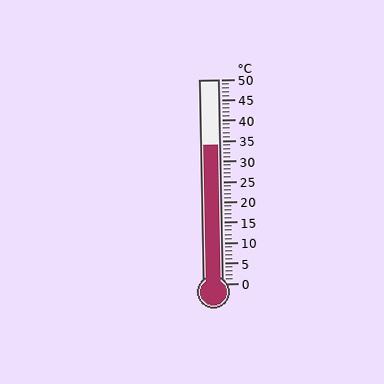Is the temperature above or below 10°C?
The temperature is above 10°C.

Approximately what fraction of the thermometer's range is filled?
The thermometer is filled to approximately 70% of its range.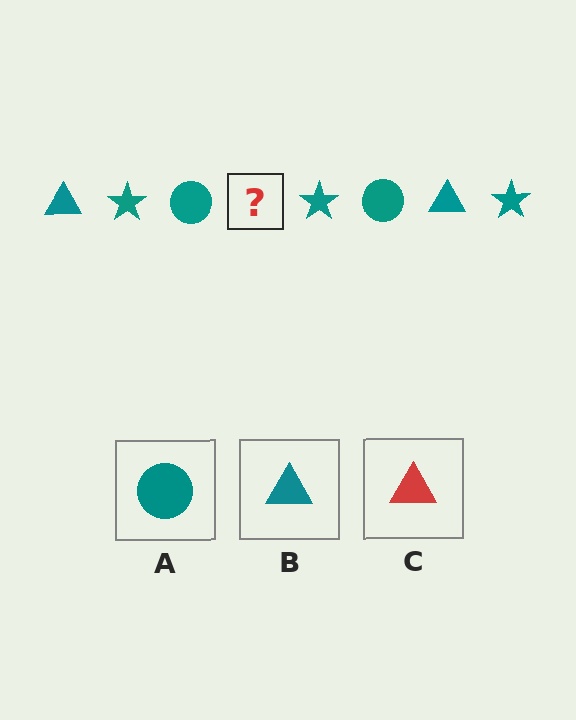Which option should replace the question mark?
Option B.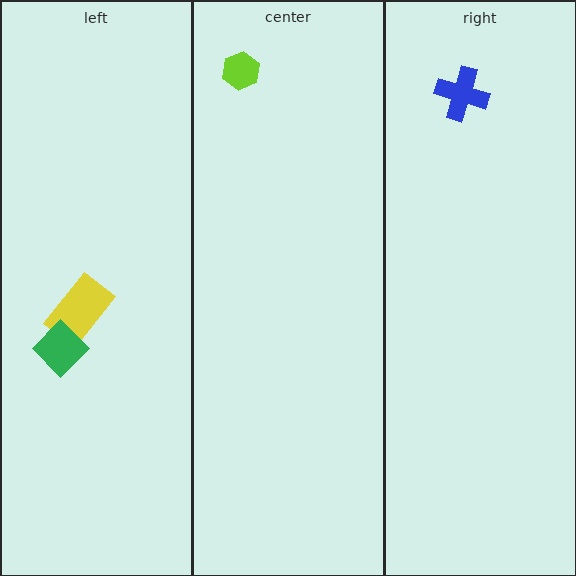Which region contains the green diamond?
The left region.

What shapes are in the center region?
The lime hexagon.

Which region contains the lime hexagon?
The center region.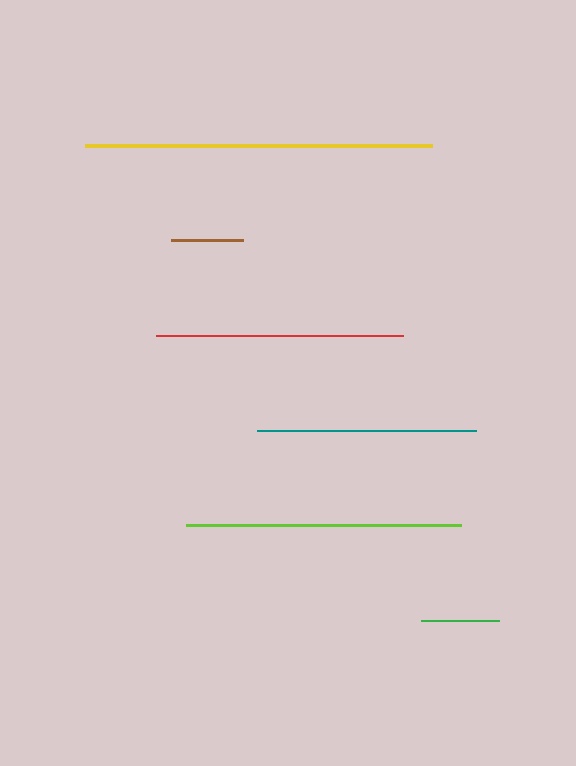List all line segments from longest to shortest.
From longest to shortest: yellow, lime, red, teal, green, brown.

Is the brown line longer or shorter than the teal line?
The teal line is longer than the brown line.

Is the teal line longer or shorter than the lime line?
The lime line is longer than the teal line.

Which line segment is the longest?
The yellow line is the longest at approximately 347 pixels.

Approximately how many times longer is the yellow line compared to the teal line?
The yellow line is approximately 1.6 times the length of the teal line.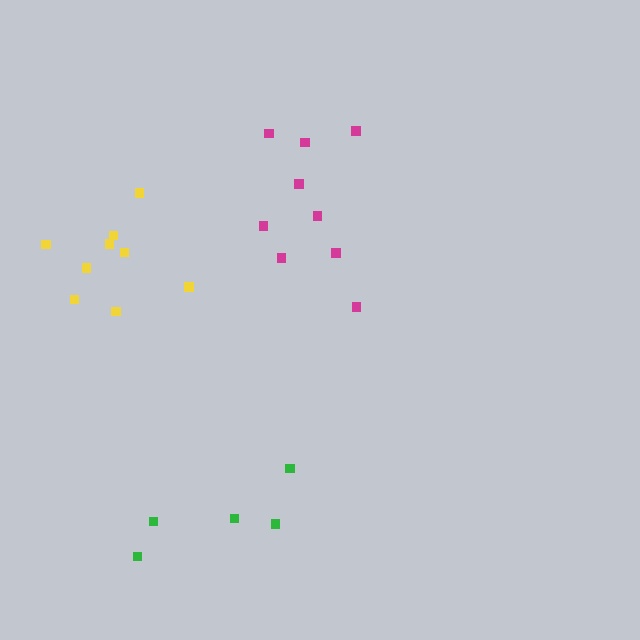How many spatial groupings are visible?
There are 3 spatial groupings.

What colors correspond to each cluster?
The clusters are colored: magenta, green, yellow.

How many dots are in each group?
Group 1: 9 dots, Group 2: 5 dots, Group 3: 9 dots (23 total).